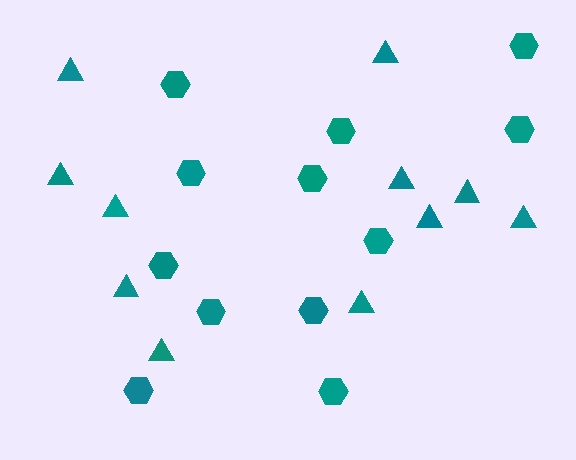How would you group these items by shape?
There are 2 groups: one group of triangles (11) and one group of hexagons (12).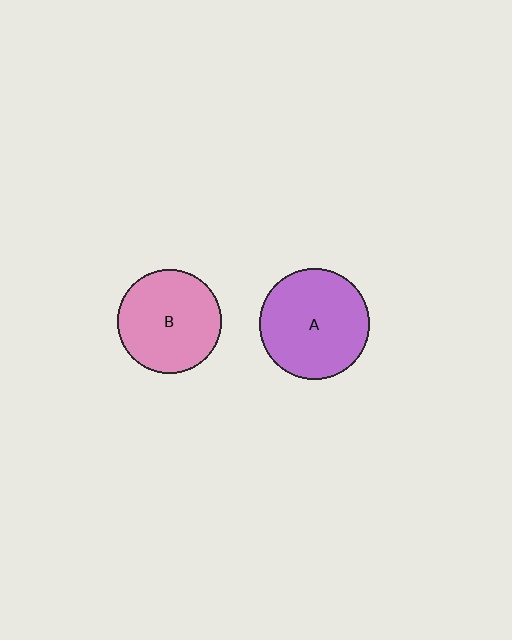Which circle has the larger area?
Circle A (purple).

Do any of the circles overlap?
No, none of the circles overlap.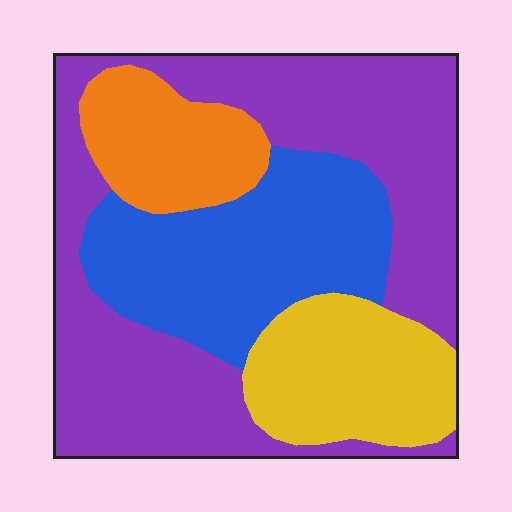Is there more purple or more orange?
Purple.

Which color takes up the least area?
Orange, at roughly 10%.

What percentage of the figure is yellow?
Yellow covers 16% of the figure.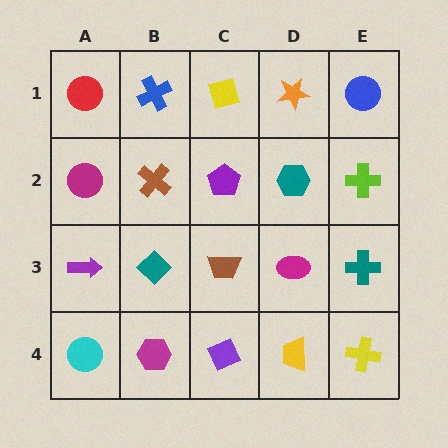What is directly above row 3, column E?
A lime cross.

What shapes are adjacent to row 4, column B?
A teal diamond (row 3, column B), a cyan circle (row 4, column A), a purple diamond (row 4, column C).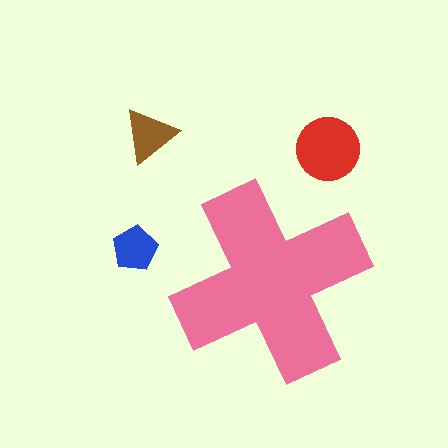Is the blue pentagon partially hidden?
No, the blue pentagon is fully visible.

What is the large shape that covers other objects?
A pink cross.